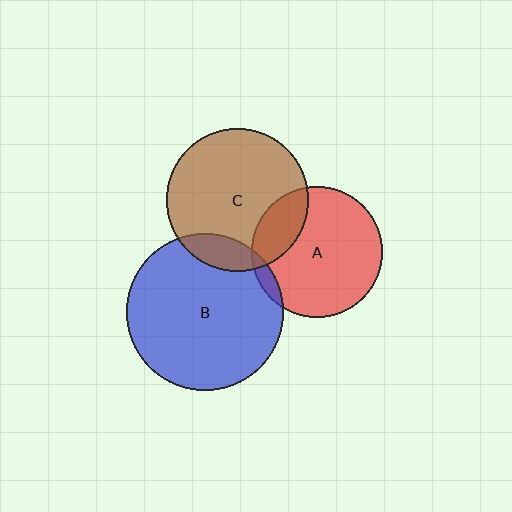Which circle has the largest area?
Circle B (blue).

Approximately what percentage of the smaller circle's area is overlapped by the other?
Approximately 20%.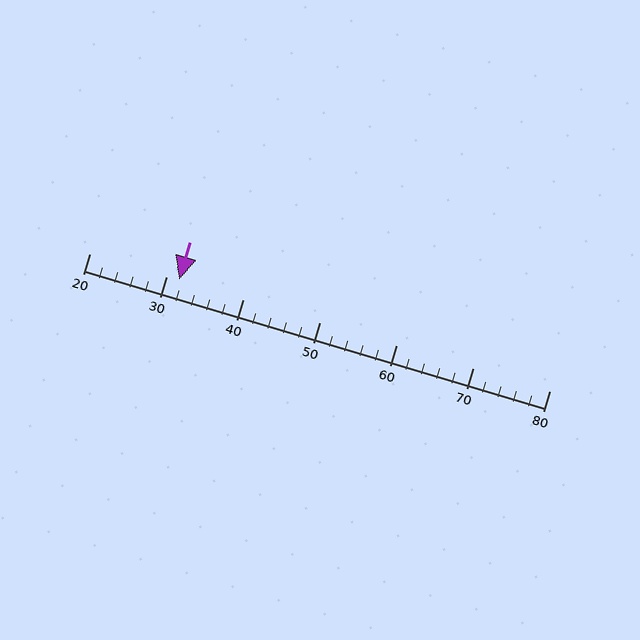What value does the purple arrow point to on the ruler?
The purple arrow points to approximately 32.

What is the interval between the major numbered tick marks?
The major tick marks are spaced 10 units apart.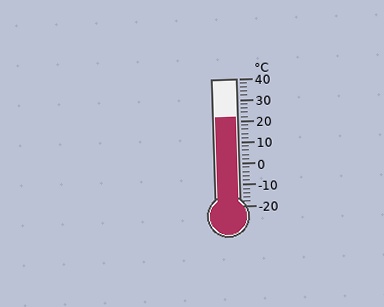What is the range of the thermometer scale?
The thermometer scale ranges from -20°C to 40°C.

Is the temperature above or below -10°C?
The temperature is above -10°C.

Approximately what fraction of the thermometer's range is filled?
The thermometer is filled to approximately 70% of its range.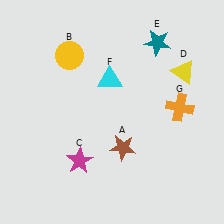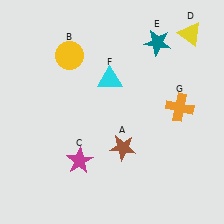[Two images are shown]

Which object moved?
The yellow triangle (D) moved up.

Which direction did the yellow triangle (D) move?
The yellow triangle (D) moved up.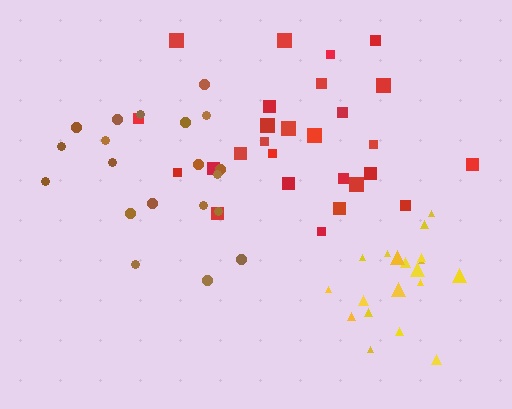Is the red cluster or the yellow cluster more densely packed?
Yellow.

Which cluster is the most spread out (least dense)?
Red.